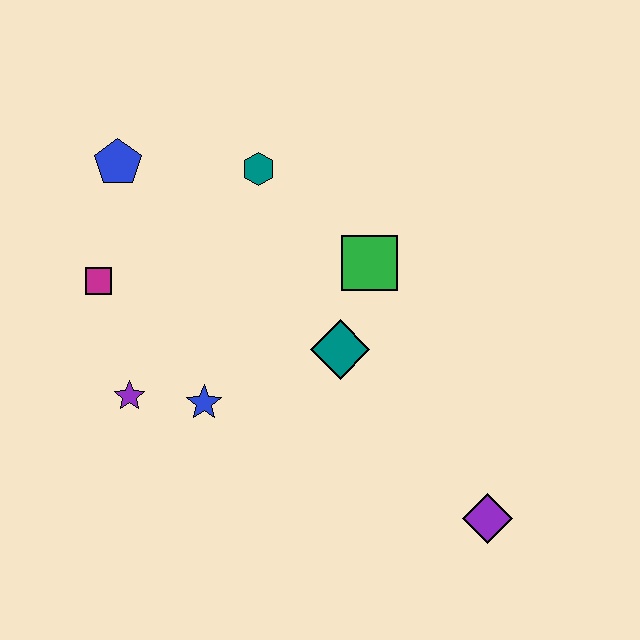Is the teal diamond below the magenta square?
Yes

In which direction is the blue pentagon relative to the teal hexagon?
The blue pentagon is to the left of the teal hexagon.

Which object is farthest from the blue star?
The purple diamond is farthest from the blue star.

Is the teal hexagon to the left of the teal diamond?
Yes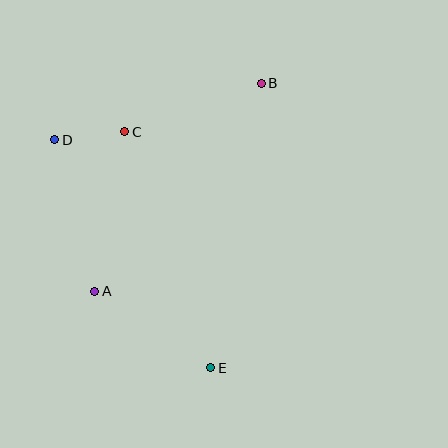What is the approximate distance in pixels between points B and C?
The distance between B and C is approximately 145 pixels.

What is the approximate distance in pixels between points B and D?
The distance between B and D is approximately 214 pixels.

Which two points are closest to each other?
Points C and D are closest to each other.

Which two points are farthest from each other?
Points B and E are farthest from each other.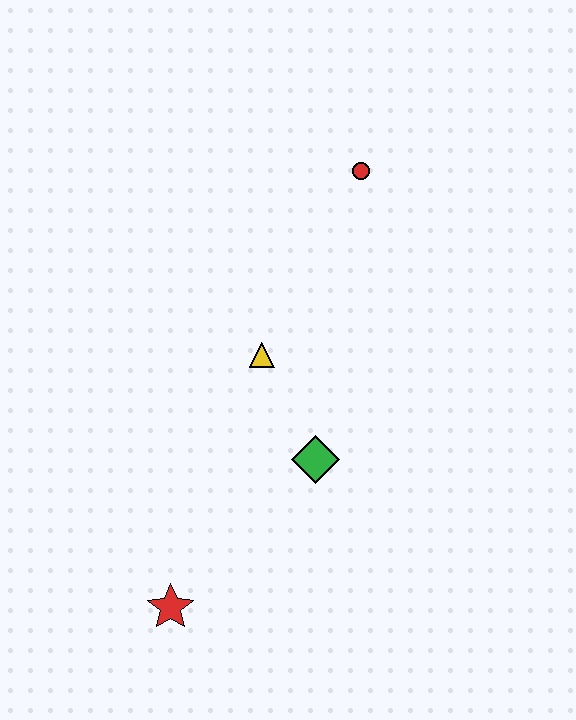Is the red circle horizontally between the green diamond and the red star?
No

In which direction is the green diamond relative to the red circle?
The green diamond is below the red circle.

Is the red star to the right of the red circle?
No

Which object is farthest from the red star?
The red circle is farthest from the red star.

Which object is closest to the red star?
The green diamond is closest to the red star.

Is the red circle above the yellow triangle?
Yes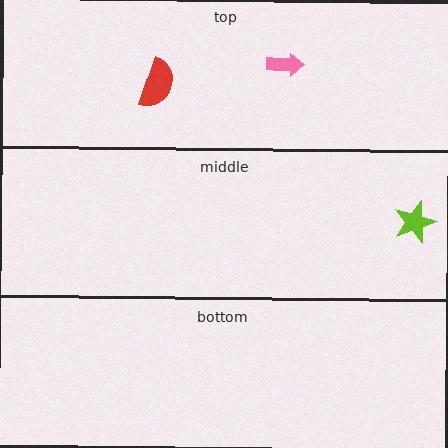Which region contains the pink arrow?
The top region.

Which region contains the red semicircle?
The top region.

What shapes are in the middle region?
The lime star.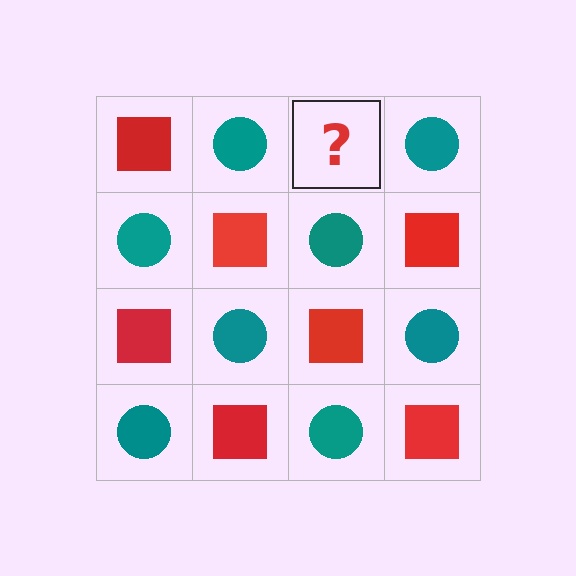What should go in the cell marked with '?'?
The missing cell should contain a red square.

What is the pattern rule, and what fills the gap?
The rule is that it alternates red square and teal circle in a checkerboard pattern. The gap should be filled with a red square.